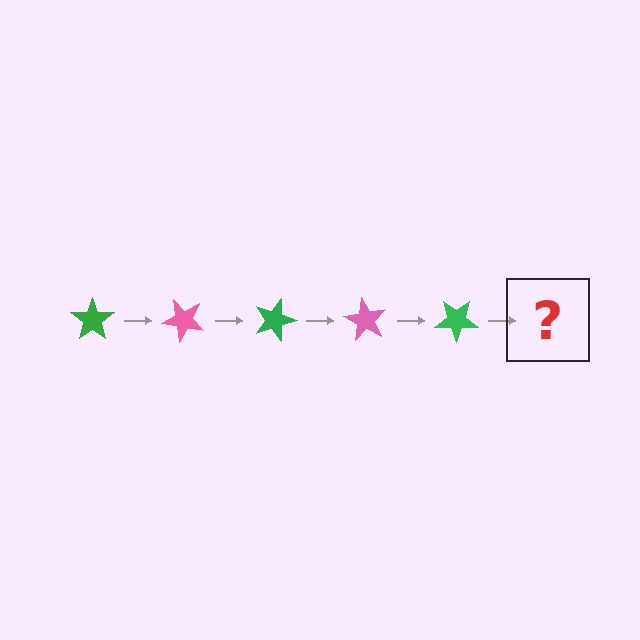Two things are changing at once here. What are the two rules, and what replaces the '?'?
The two rules are that it rotates 45 degrees each step and the color cycles through green and pink. The '?' should be a pink star, rotated 225 degrees from the start.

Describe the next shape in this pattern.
It should be a pink star, rotated 225 degrees from the start.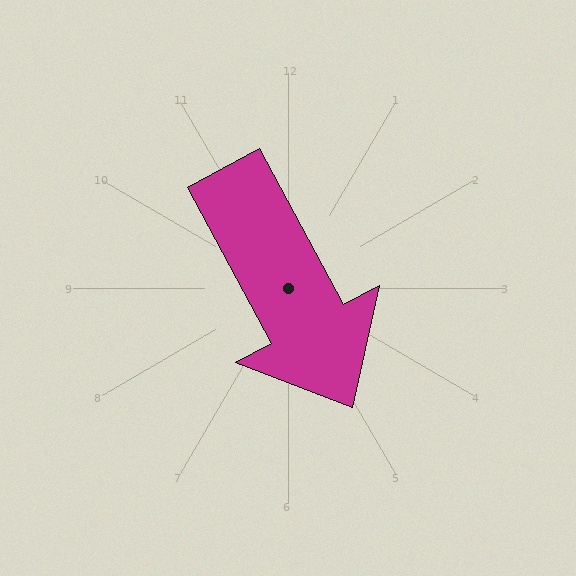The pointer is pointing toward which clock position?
Roughly 5 o'clock.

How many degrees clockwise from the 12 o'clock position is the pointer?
Approximately 152 degrees.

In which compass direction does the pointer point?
Southeast.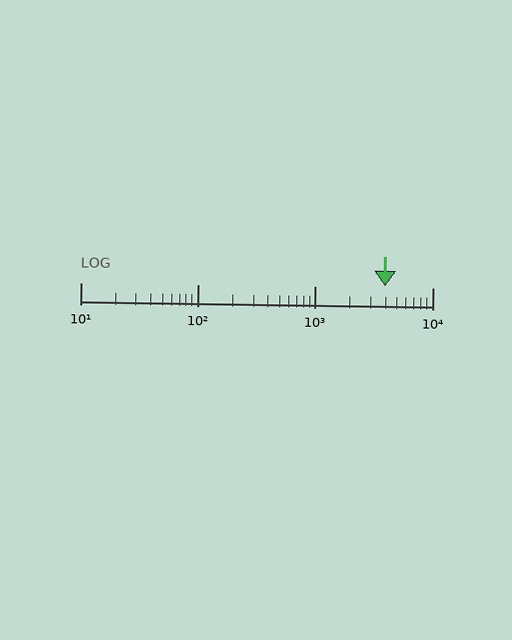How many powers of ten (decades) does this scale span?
The scale spans 3 decades, from 10 to 10000.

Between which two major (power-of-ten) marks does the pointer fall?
The pointer is between 1000 and 10000.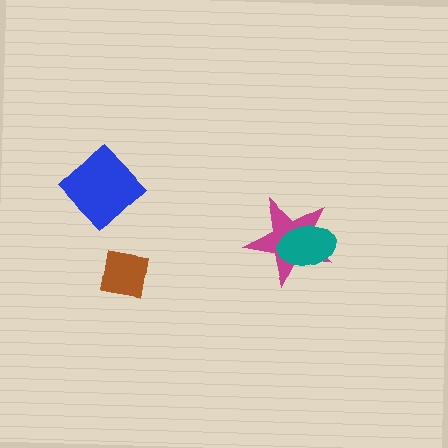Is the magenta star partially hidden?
Yes, it is partially covered by another shape.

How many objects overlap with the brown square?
0 objects overlap with the brown square.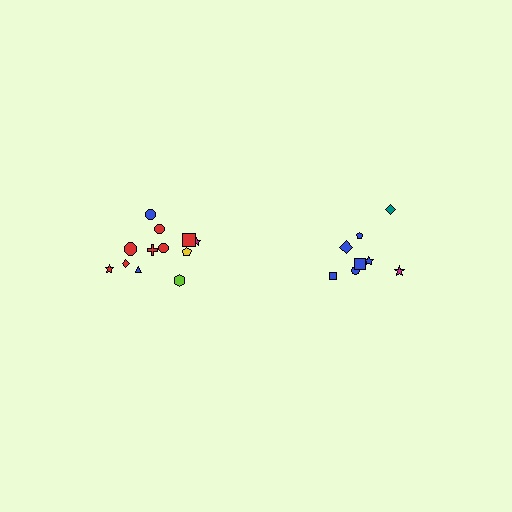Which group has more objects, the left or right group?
The left group.